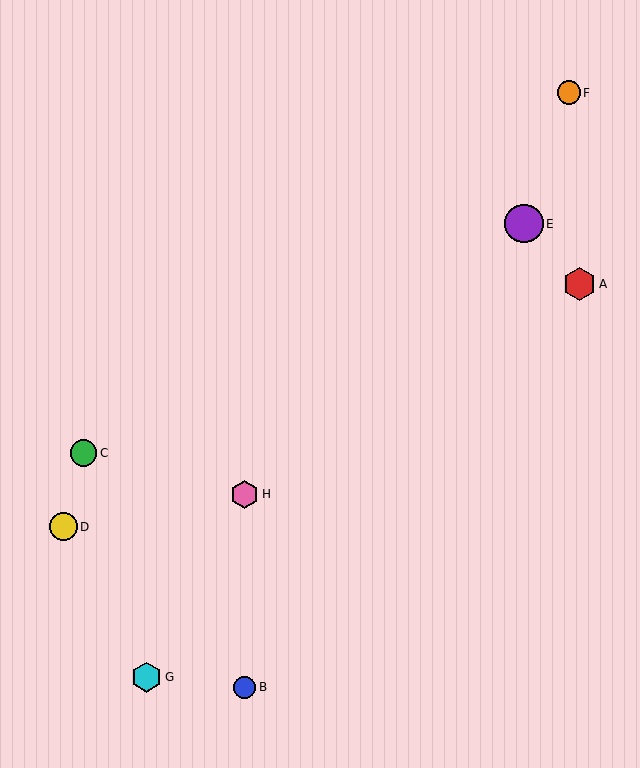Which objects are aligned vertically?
Objects B, H are aligned vertically.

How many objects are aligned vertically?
2 objects (B, H) are aligned vertically.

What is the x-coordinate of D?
Object D is at x≈64.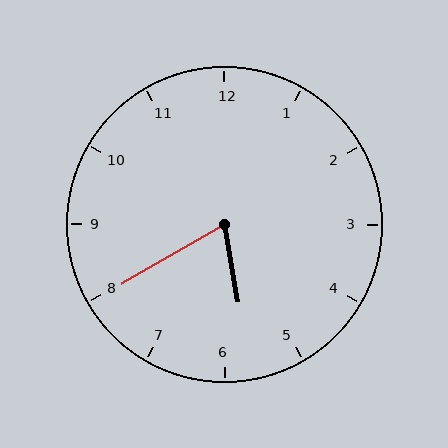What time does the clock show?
5:40.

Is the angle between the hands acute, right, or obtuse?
It is acute.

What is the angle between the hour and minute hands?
Approximately 70 degrees.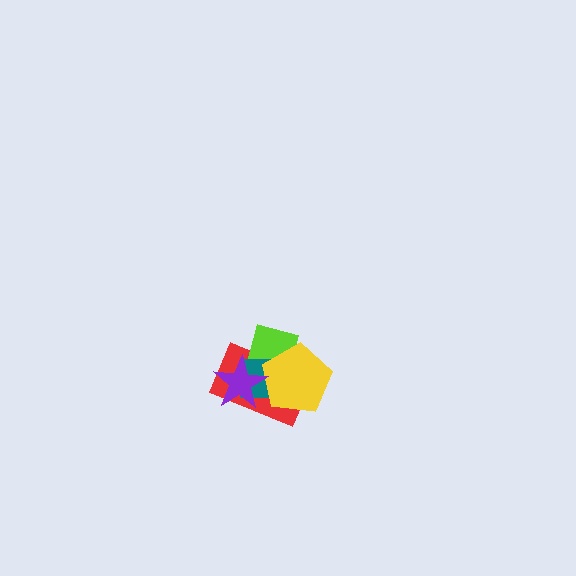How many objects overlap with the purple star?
4 objects overlap with the purple star.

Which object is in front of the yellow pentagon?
The purple star is in front of the yellow pentagon.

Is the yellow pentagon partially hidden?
Yes, it is partially covered by another shape.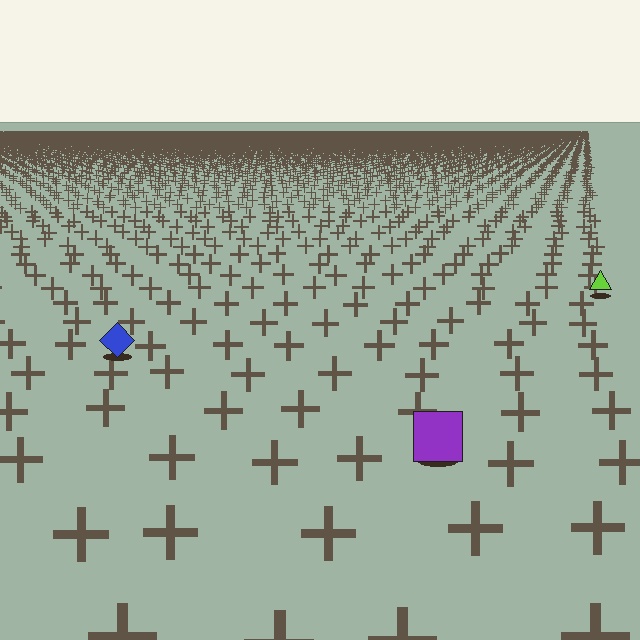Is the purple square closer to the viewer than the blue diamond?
Yes. The purple square is closer — you can tell from the texture gradient: the ground texture is coarser near it.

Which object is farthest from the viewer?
The lime triangle is farthest from the viewer. It appears smaller and the ground texture around it is denser.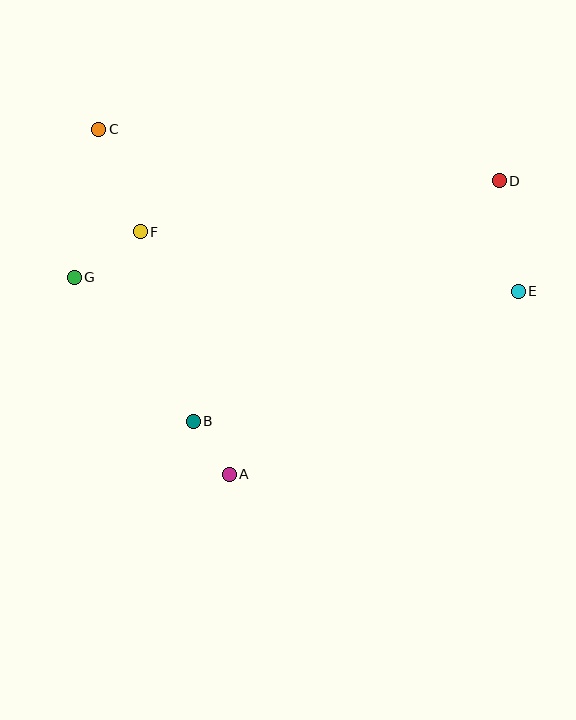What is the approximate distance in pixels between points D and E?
The distance between D and E is approximately 112 pixels.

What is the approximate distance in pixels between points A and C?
The distance between A and C is approximately 369 pixels.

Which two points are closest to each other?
Points A and B are closest to each other.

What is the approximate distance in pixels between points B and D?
The distance between B and D is approximately 389 pixels.